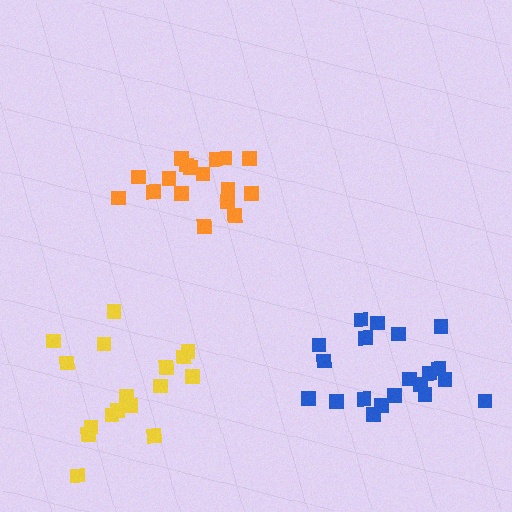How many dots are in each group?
Group 1: 20 dots, Group 2: 17 dots, Group 3: 17 dots (54 total).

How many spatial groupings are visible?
There are 3 spatial groupings.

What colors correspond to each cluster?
The clusters are colored: blue, orange, yellow.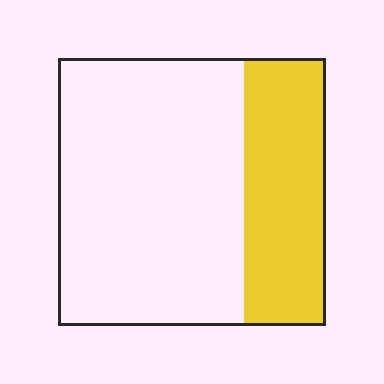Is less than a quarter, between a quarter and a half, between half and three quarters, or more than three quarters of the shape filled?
Between a quarter and a half.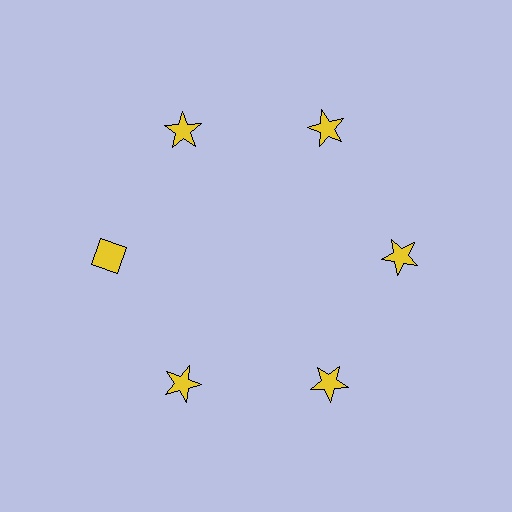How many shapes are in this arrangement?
There are 6 shapes arranged in a ring pattern.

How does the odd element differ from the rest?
It has a different shape: diamond instead of star.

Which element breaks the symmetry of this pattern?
The yellow diamond at roughly the 9 o'clock position breaks the symmetry. All other shapes are yellow stars.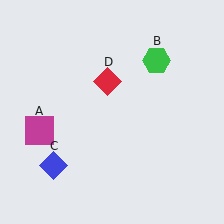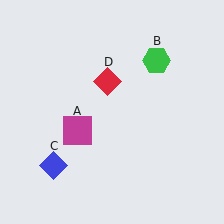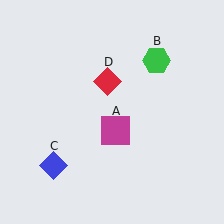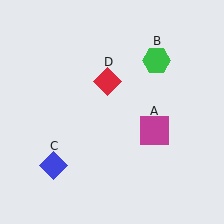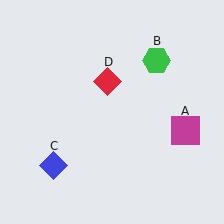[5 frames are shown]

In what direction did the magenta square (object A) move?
The magenta square (object A) moved right.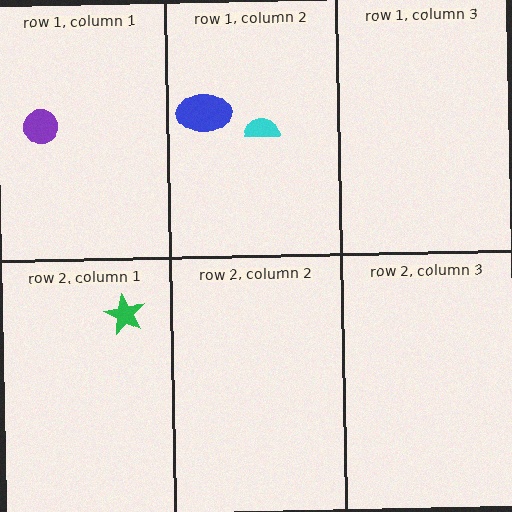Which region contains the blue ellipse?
The row 1, column 2 region.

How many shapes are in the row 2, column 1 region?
1.